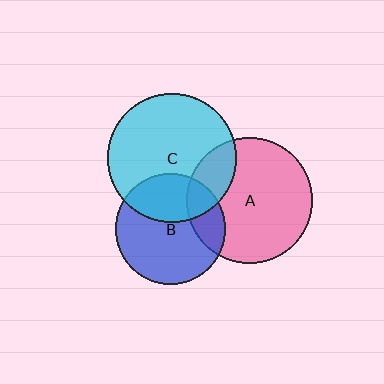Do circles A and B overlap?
Yes.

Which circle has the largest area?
Circle C (cyan).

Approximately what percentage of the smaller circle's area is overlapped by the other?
Approximately 20%.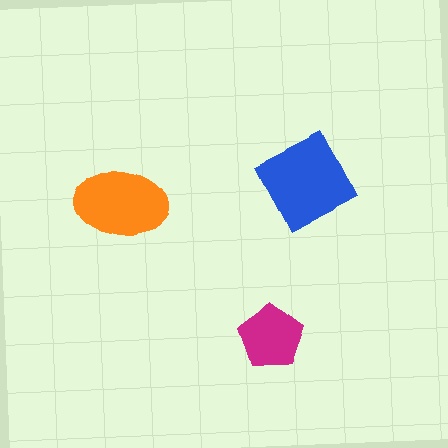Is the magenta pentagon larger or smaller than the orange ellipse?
Smaller.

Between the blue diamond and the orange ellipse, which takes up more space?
The blue diamond.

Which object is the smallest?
The magenta pentagon.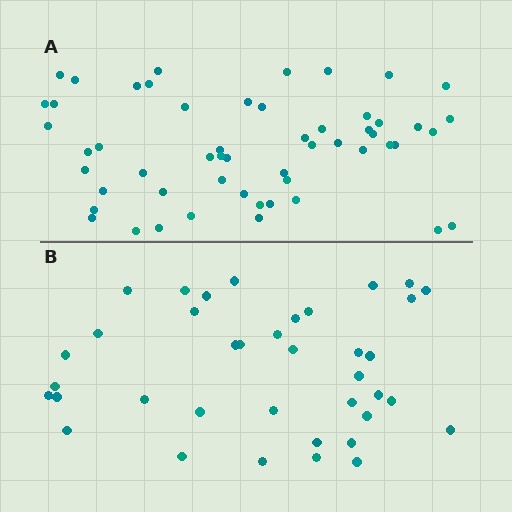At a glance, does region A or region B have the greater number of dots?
Region A (the top region) has more dots.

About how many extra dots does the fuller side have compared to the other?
Region A has approximately 15 more dots than region B.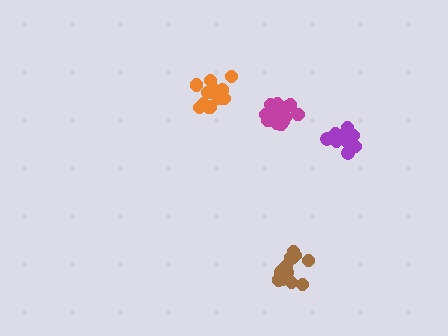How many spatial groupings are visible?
There are 4 spatial groupings.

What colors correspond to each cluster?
The clusters are colored: magenta, purple, brown, orange.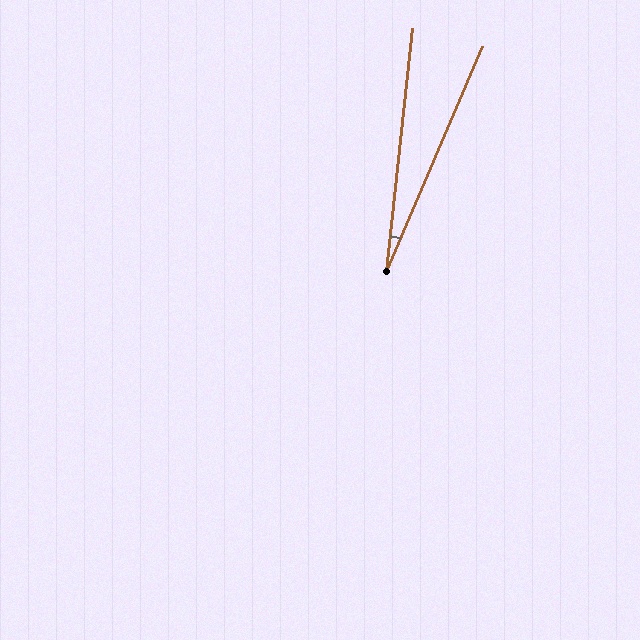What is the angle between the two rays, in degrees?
Approximately 17 degrees.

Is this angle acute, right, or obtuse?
It is acute.